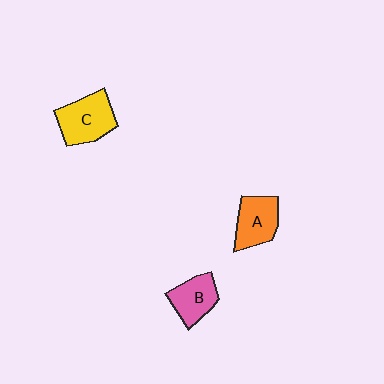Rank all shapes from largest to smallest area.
From largest to smallest: C (yellow), A (orange), B (pink).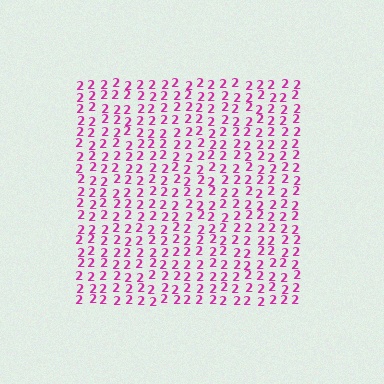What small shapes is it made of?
It is made of small digit 2's.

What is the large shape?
The large shape is a square.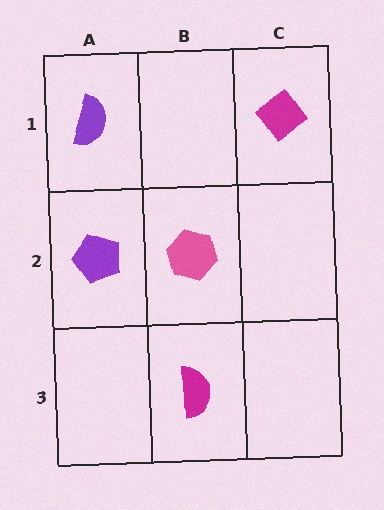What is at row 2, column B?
A pink hexagon.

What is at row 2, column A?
A purple pentagon.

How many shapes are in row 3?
1 shape.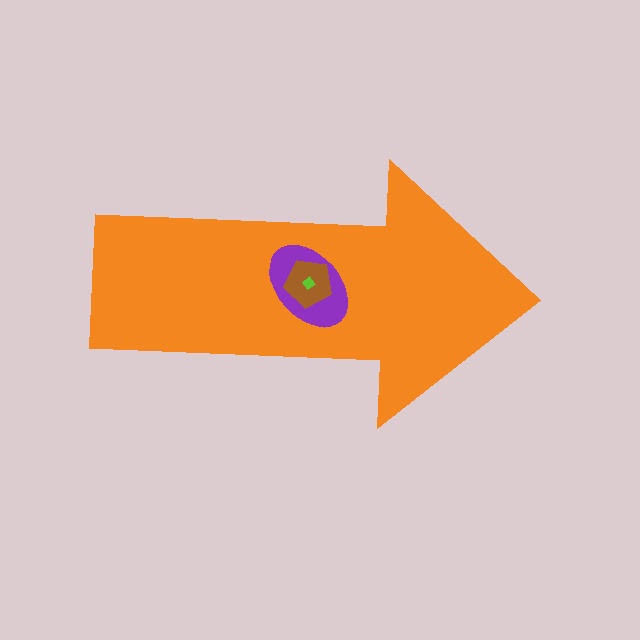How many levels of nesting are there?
4.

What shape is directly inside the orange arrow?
The purple ellipse.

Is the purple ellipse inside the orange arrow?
Yes.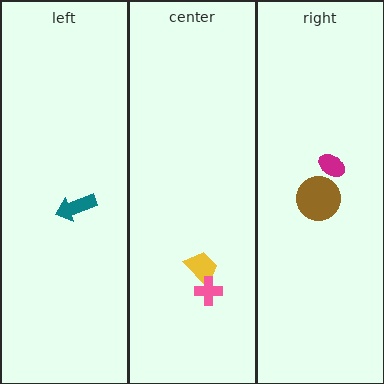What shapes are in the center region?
The yellow trapezoid, the pink cross.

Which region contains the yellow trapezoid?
The center region.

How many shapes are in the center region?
2.